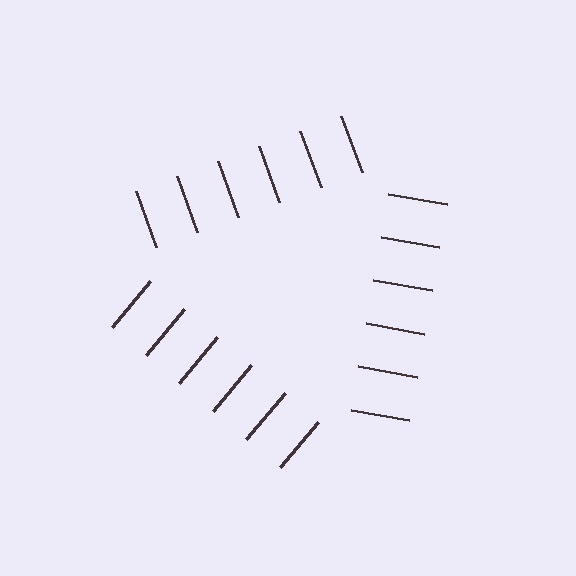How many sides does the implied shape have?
3 sides — the line-ends trace a triangle.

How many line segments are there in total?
18 — 6 along each of the 3 edges.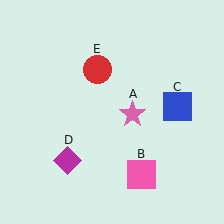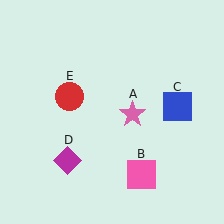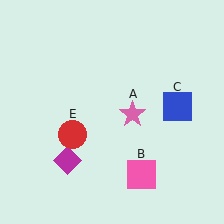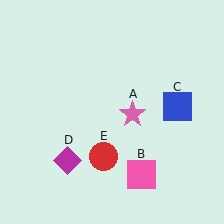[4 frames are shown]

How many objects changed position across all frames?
1 object changed position: red circle (object E).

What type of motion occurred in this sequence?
The red circle (object E) rotated counterclockwise around the center of the scene.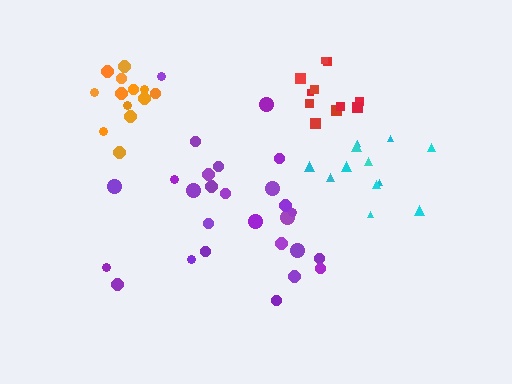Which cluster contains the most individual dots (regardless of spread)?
Purple (27).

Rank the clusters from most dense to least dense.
orange, red, cyan, purple.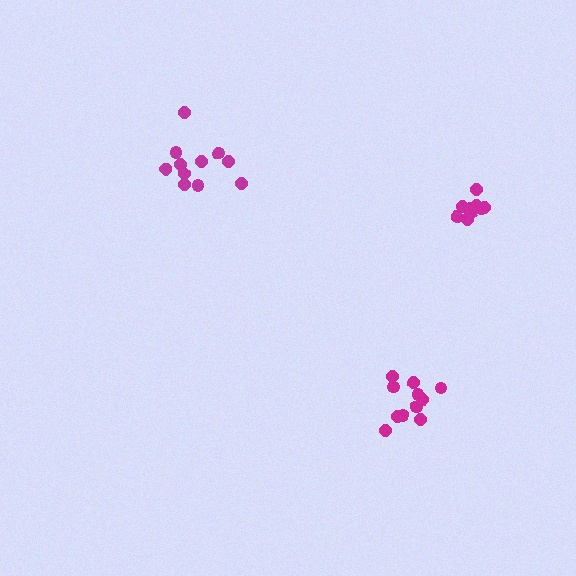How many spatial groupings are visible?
There are 3 spatial groupings.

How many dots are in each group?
Group 1: 11 dots, Group 2: 11 dots, Group 3: 11 dots (33 total).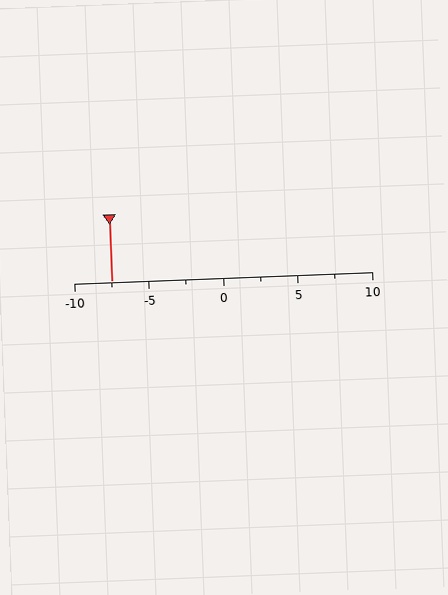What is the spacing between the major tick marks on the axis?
The major ticks are spaced 5 apart.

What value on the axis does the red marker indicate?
The marker indicates approximately -7.5.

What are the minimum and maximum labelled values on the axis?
The axis runs from -10 to 10.